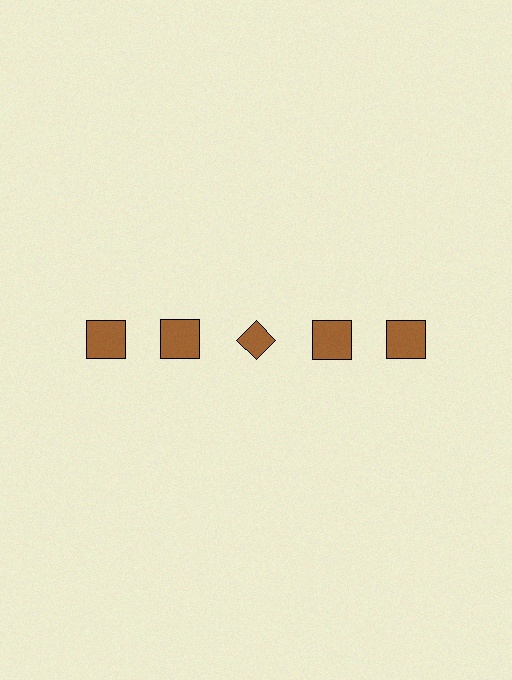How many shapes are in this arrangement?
There are 5 shapes arranged in a grid pattern.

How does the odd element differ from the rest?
It has a different shape: diamond instead of square.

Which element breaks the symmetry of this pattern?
The brown diamond in the top row, center column breaks the symmetry. All other shapes are brown squares.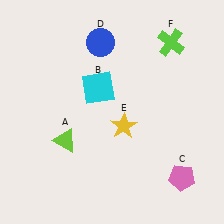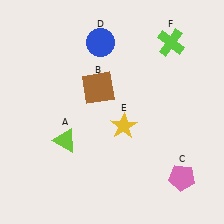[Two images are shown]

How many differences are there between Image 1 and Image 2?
There is 1 difference between the two images.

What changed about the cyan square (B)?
In Image 1, B is cyan. In Image 2, it changed to brown.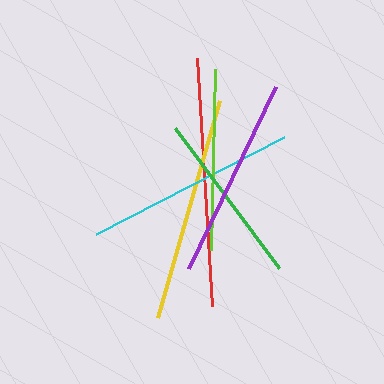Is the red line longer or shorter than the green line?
The red line is longer than the green line.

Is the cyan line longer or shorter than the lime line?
The cyan line is longer than the lime line.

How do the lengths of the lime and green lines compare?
The lime and green lines are approximately the same length.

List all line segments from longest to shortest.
From longest to shortest: red, yellow, cyan, purple, lime, green.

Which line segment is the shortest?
The green line is the shortest at approximately 175 pixels.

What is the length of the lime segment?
The lime segment is approximately 181 pixels long.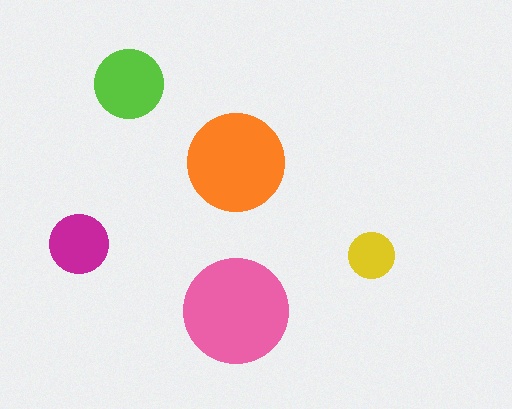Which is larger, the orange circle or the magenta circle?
The orange one.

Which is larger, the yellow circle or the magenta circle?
The magenta one.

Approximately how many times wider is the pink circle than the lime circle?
About 1.5 times wider.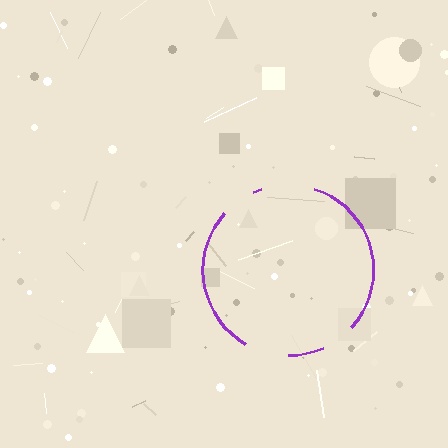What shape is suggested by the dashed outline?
The dashed outline suggests a circle.